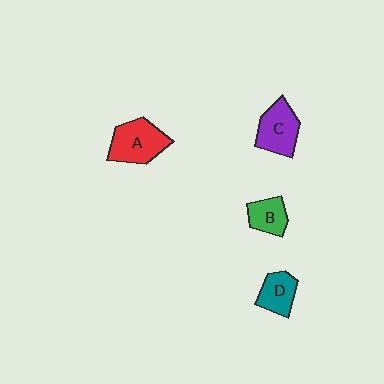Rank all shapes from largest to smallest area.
From largest to smallest: A (red), C (purple), D (teal), B (green).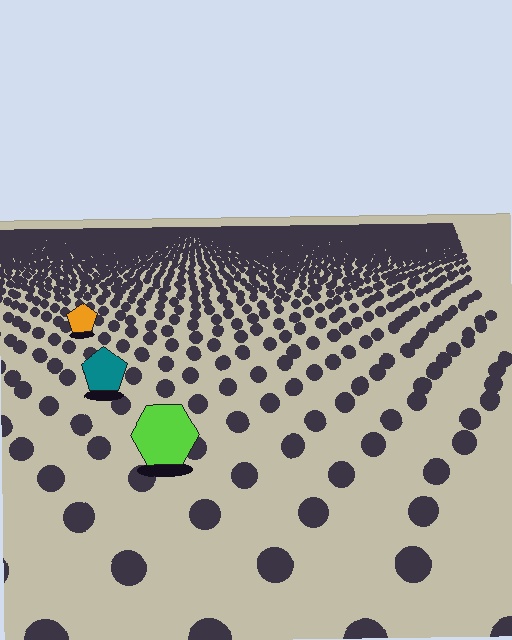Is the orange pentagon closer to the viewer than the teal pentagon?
No. The teal pentagon is closer — you can tell from the texture gradient: the ground texture is coarser near it.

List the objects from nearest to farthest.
From nearest to farthest: the lime hexagon, the teal pentagon, the orange pentagon.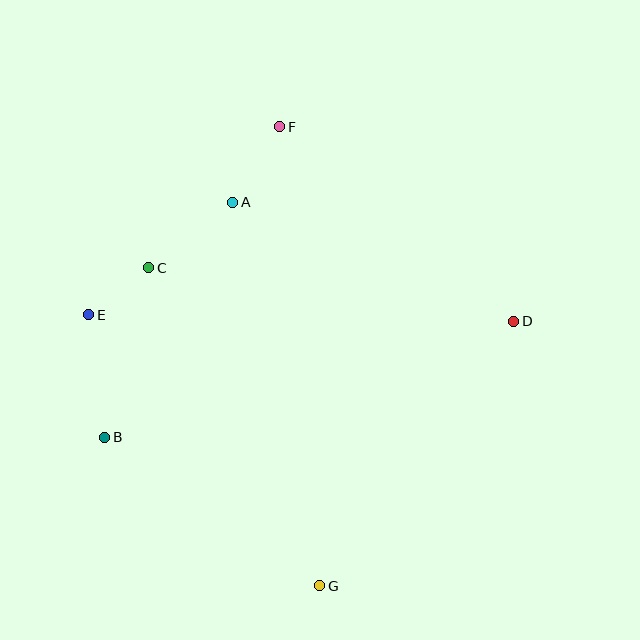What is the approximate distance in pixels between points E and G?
The distance between E and G is approximately 356 pixels.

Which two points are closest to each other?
Points C and E are closest to each other.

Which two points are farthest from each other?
Points F and G are farthest from each other.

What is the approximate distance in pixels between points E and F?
The distance between E and F is approximately 268 pixels.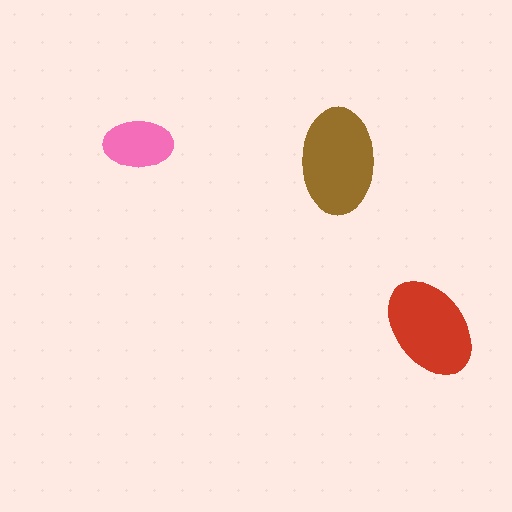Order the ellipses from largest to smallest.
the brown one, the red one, the pink one.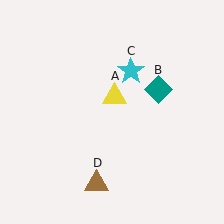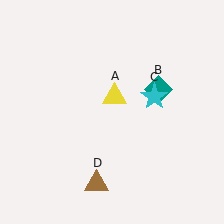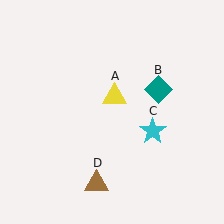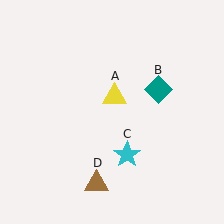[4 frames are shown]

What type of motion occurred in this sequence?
The cyan star (object C) rotated clockwise around the center of the scene.